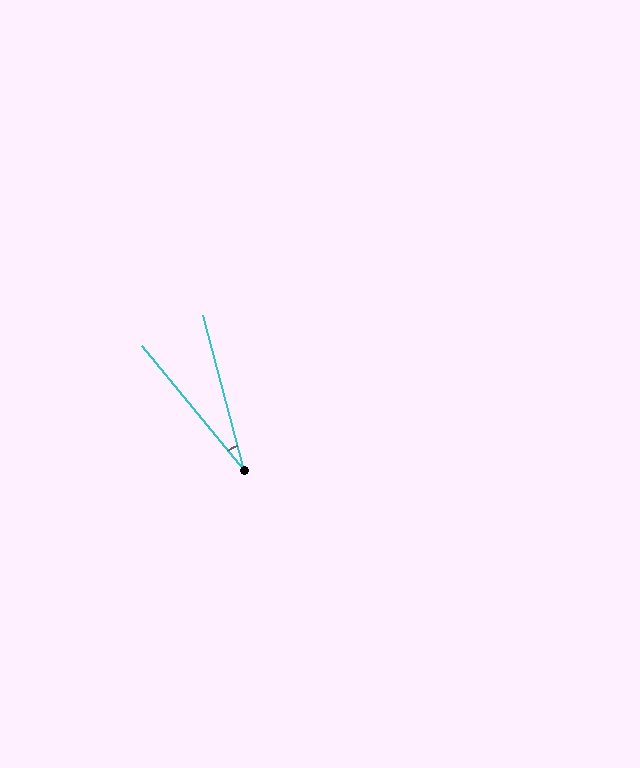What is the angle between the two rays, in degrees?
Approximately 25 degrees.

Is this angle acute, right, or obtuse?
It is acute.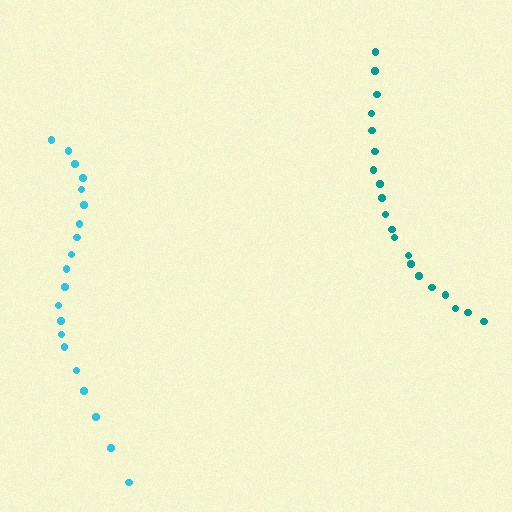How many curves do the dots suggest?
There are 2 distinct paths.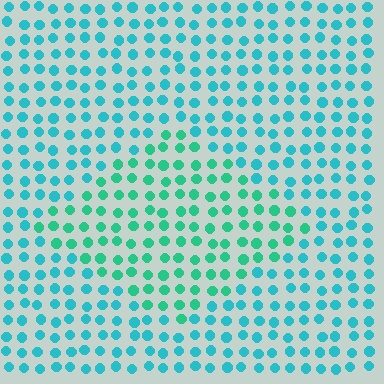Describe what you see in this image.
The image is filled with small cyan elements in a uniform arrangement. A diamond-shaped region is visible where the elements are tinted to a slightly different hue, forming a subtle color boundary.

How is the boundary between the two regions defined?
The boundary is defined purely by a slight shift in hue (about 27 degrees). Spacing, size, and orientation are identical on both sides.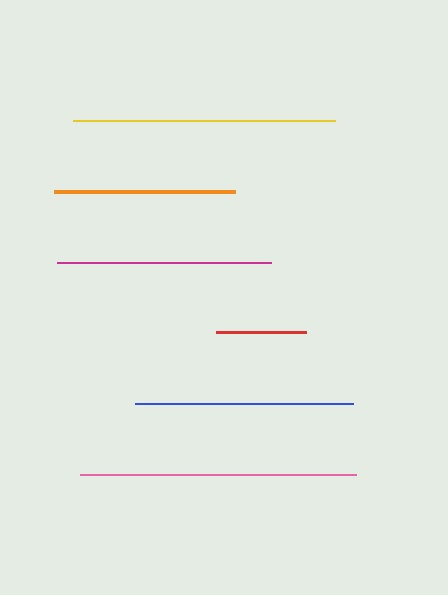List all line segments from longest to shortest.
From longest to shortest: pink, yellow, blue, magenta, orange, red.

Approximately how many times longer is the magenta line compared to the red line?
The magenta line is approximately 2.4 times the length of the red line.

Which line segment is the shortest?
The red line is the shortest at approximately 90 pixels.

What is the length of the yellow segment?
The yellow segment is approximately 261 pixels long.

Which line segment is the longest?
The pink line is the longest at approximately 276 pixels.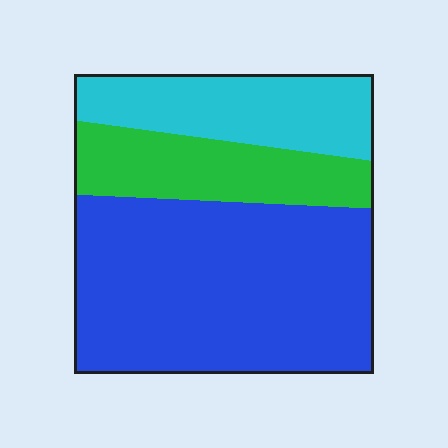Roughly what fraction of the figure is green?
Green covers roughly 20% of the figure.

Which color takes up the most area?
Blue, at roughly 55%.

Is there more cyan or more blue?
Blue.